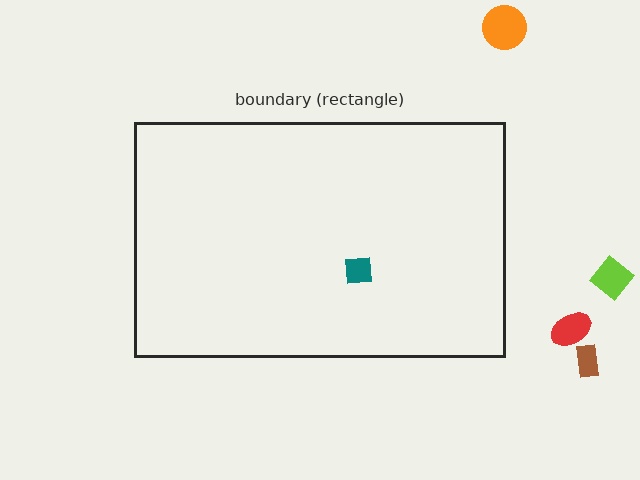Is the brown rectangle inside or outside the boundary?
Outside.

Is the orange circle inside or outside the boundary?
Outside.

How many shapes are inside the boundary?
1 inside, 4 outside.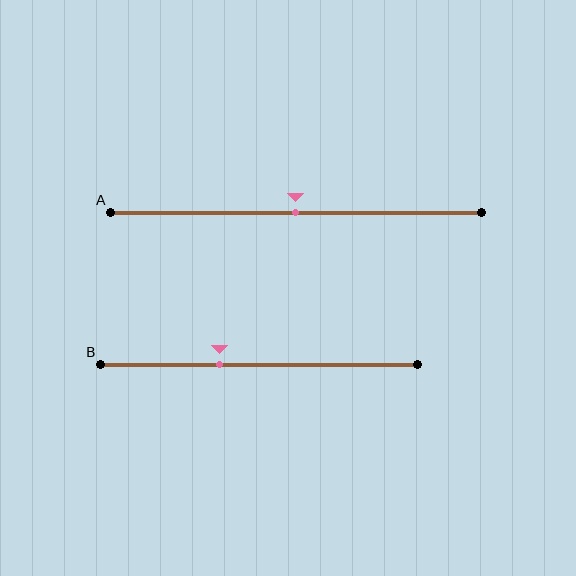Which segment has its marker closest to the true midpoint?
Segment A has its marker closest to the true midpoint.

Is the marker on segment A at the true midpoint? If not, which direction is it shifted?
Yes, the marker on segment A is at the true midpoint.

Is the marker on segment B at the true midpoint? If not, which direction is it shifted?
No, the marker on segment B is shifted to the left by about 13% of the segment length.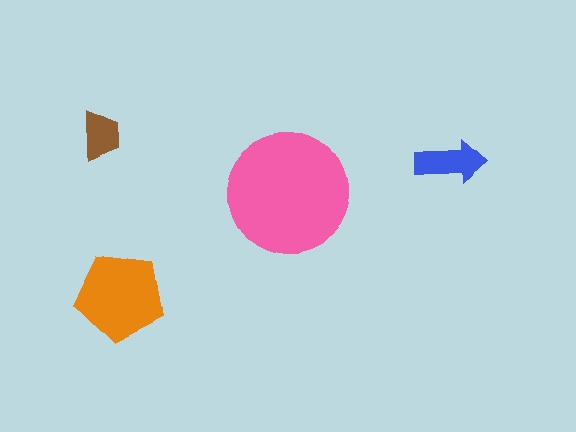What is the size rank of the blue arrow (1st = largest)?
3rd.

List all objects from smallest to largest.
The brown trapezoid, the blue arrow, the orange pentagon, the pink circle.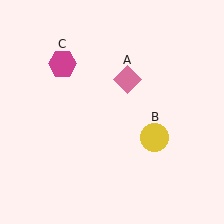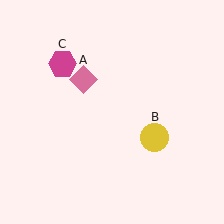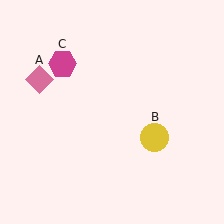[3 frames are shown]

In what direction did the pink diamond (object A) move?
The pink diamond (object A) moved left.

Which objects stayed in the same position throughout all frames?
Yellow circle (object B) and magenta hexagon (object C) remained stationary.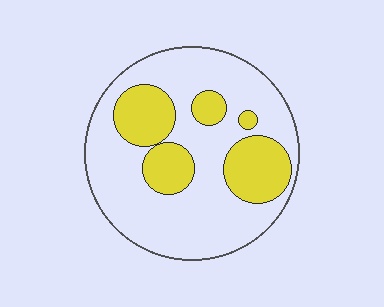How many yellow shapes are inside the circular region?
5.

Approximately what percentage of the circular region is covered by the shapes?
Approximately 30%.